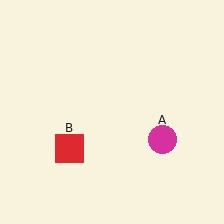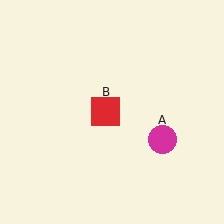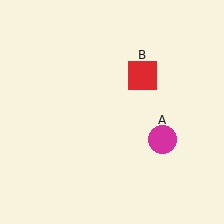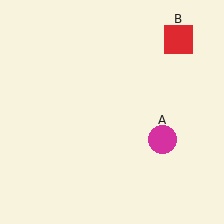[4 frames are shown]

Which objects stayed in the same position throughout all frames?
Magenta circle (object A) remained stationary.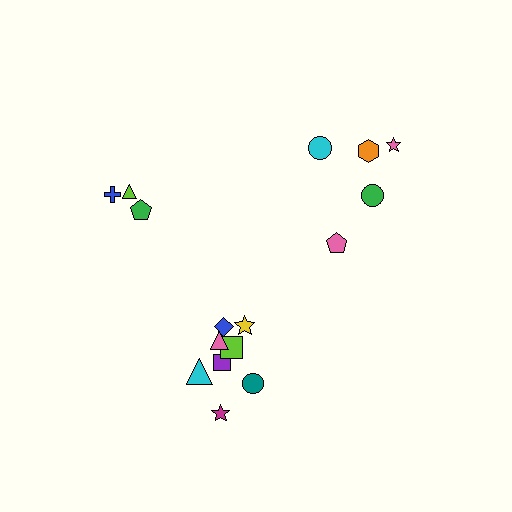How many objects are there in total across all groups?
There are 16 objects.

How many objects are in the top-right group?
There are 5 objects.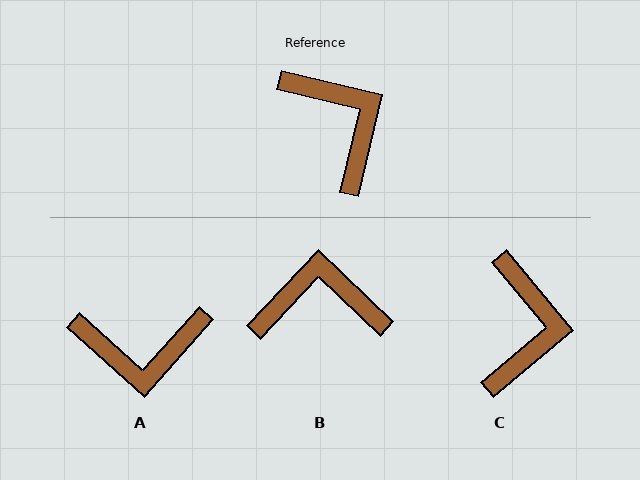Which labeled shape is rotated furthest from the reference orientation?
A, about 119 degrees away.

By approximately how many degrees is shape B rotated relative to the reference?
Approximately 60 degrees counter-clockwise.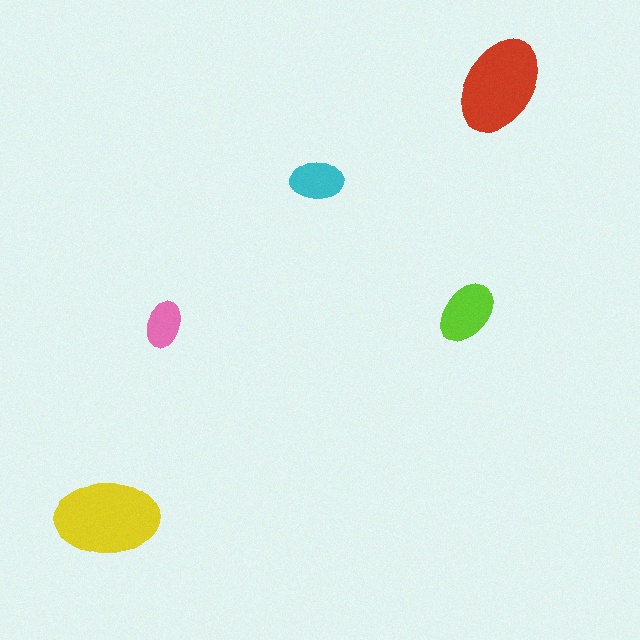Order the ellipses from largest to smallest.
the yellow one, the red one, the lime one, the cyan one, the pink one.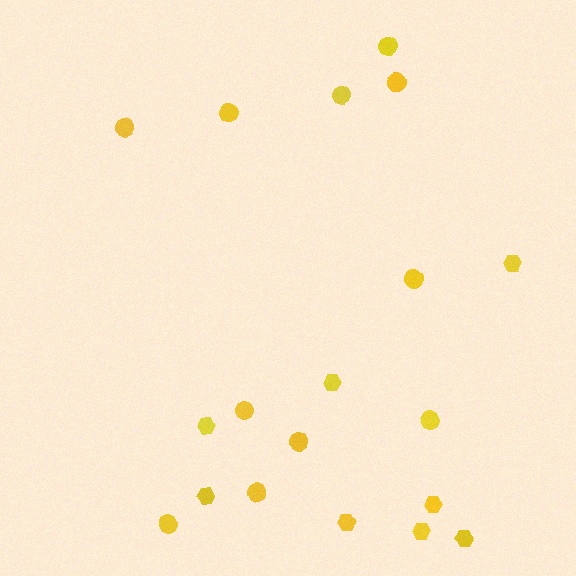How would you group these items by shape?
There are 2 groups: one group of hexagons (8) and one group of circles (11).